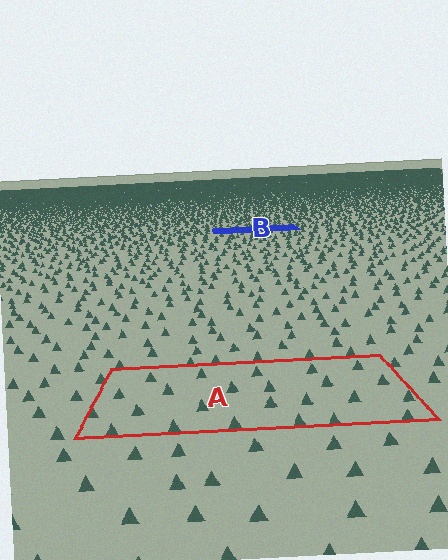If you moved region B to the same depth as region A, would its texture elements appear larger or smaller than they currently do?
They would appear larger. At a closer depth, the same texture elements are projected at a bigger on-screen size.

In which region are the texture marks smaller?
The texture marks are smaller in region B, because it is farther away.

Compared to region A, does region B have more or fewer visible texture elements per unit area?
Region B has more texture elements per unit area — they are packed more densely because it is farther away.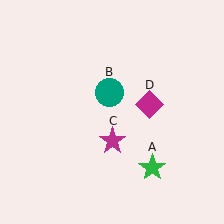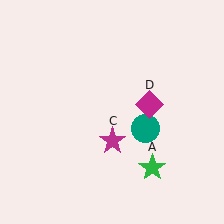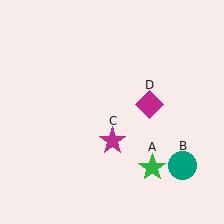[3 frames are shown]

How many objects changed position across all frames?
1 object changed position: teal circle (object B).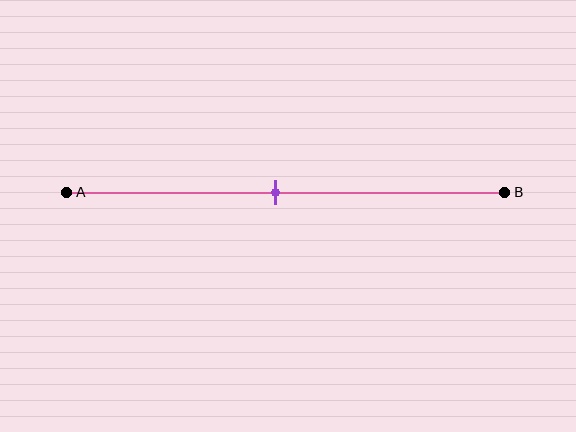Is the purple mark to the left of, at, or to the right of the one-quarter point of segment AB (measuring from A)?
The purple mark is to the right of the one-quarter point of segment AB.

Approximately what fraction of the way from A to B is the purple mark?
The purple mark is approximately 50% of the way from A to B.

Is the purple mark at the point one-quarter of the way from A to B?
No, the mark is at about 50% from A, not at the 25% one-quarter point.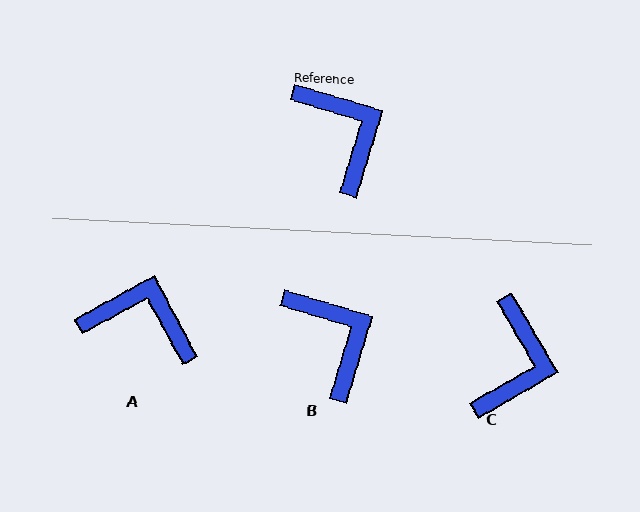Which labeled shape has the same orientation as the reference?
B.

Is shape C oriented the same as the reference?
No, it is off by about 43 degrees.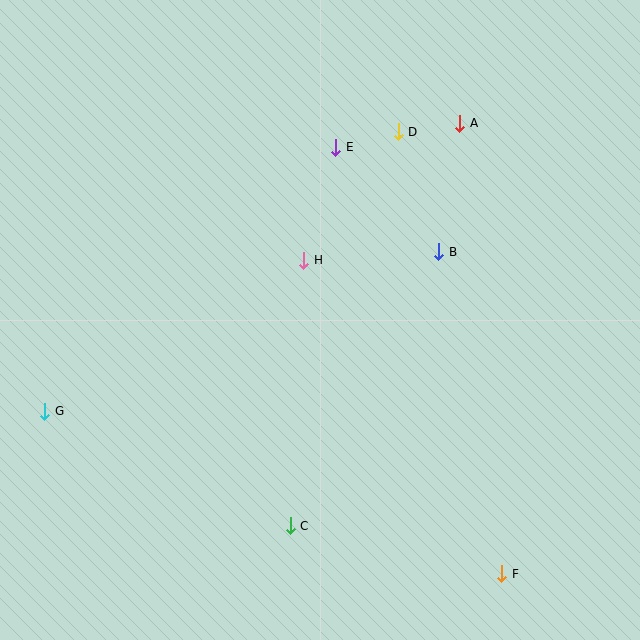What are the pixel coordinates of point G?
Point G is at (45, 411).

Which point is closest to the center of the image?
Point H at (304, 260) is closest to the center.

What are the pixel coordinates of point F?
Point F is at (502, 574).